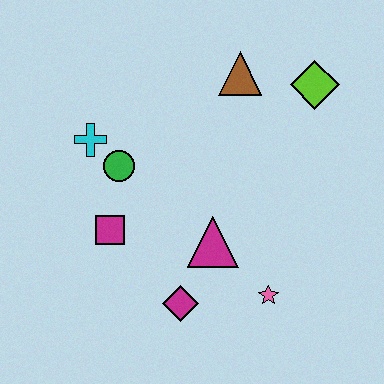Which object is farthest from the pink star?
The cyan cross is farthest from the pink star.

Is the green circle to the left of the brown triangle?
Yes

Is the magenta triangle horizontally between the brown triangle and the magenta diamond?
Yes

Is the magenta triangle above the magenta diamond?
Yes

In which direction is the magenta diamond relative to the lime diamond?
The magenta diamond is below the lime diamond.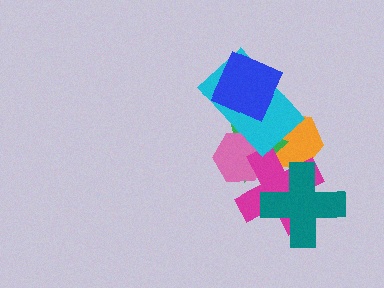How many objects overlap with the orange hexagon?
4 objects overlap with the orange hexagon.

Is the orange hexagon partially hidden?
Yes, it is partially covered by another shape.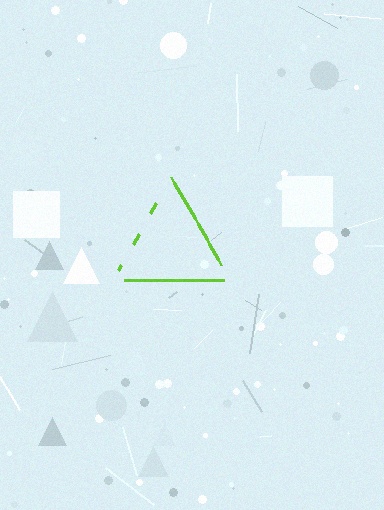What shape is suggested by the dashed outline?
The dashed outline suggests a triangle.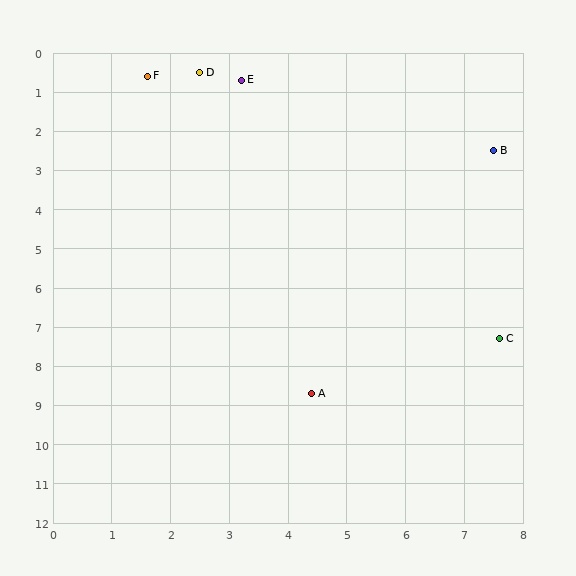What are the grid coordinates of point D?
Point D is at approximately (2.5, 0.5).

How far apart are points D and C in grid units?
Points D and C are about 8.5 grid units apart.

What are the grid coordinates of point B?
Point B is at approximately (7.5, 2.5).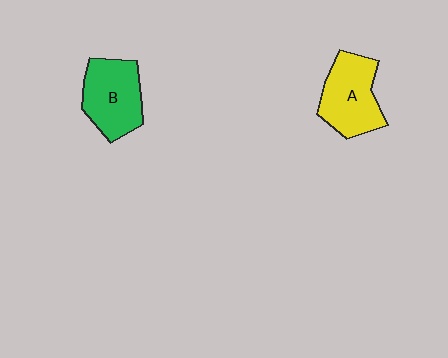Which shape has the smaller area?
Shape B (green).